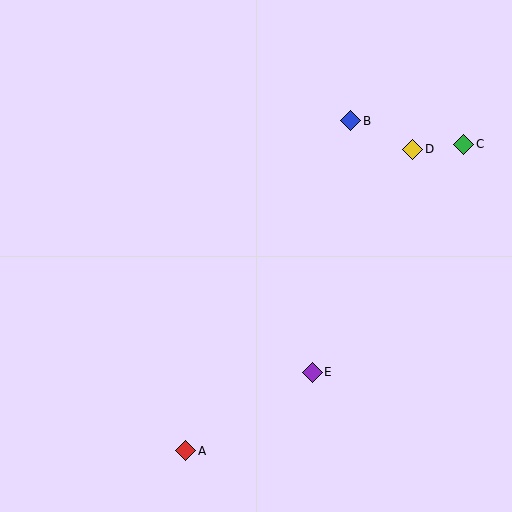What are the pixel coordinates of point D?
Point D is at (413, 149).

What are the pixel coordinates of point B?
Point B is at (351, 121).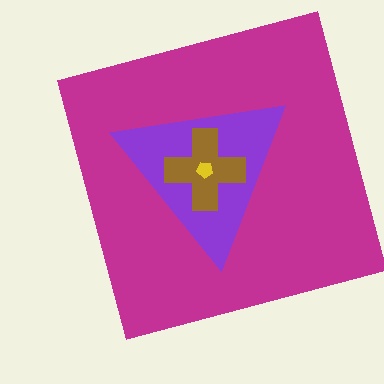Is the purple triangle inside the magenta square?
Yes.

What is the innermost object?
The yellow pentagon.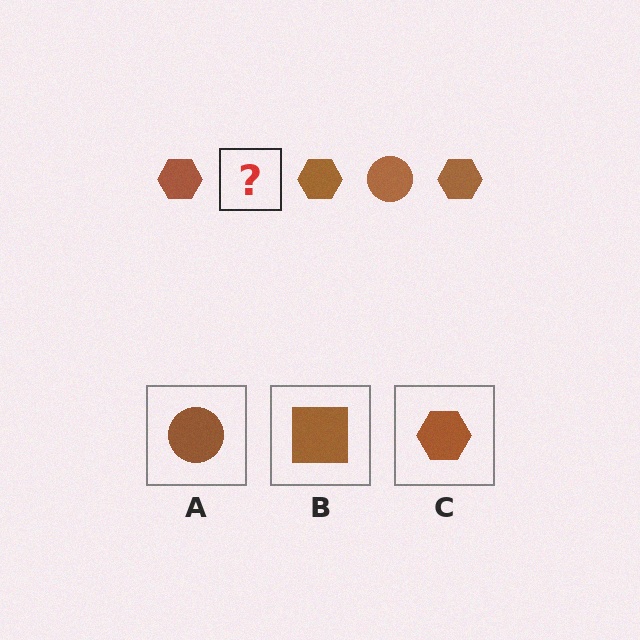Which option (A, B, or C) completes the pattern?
A.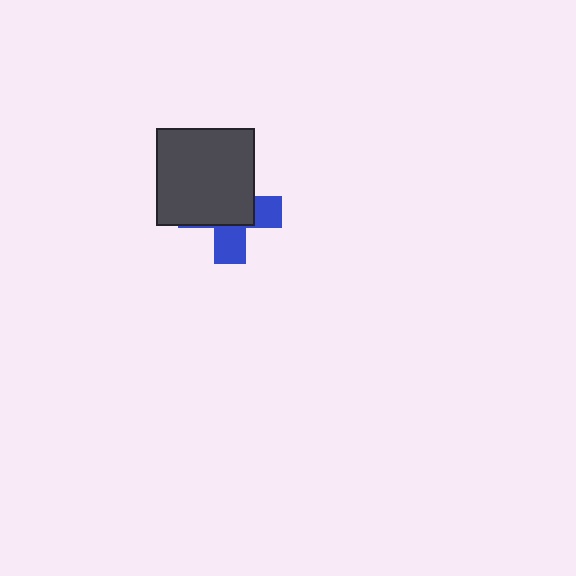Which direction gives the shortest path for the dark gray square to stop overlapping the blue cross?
Moving toward the upper-left gives the shortest separation.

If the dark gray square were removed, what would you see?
You would see the complete blue cross.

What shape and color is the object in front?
The object in front is a dark gray square.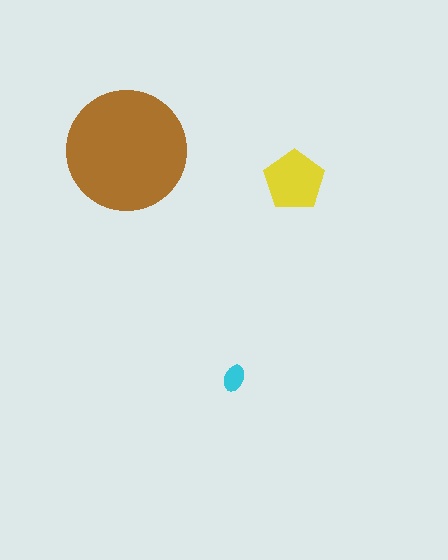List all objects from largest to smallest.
The brown circle, the yellow pentagon, the cyan ellipse.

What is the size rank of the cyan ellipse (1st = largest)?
3rd.